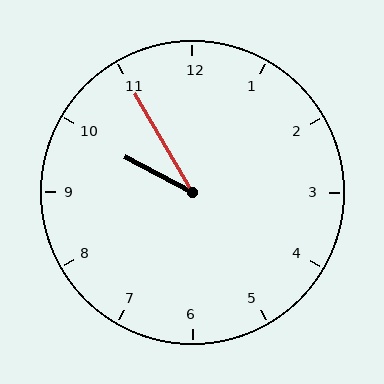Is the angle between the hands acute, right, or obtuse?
It is acute.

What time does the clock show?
9:55.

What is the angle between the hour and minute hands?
Approximately 32 degrees.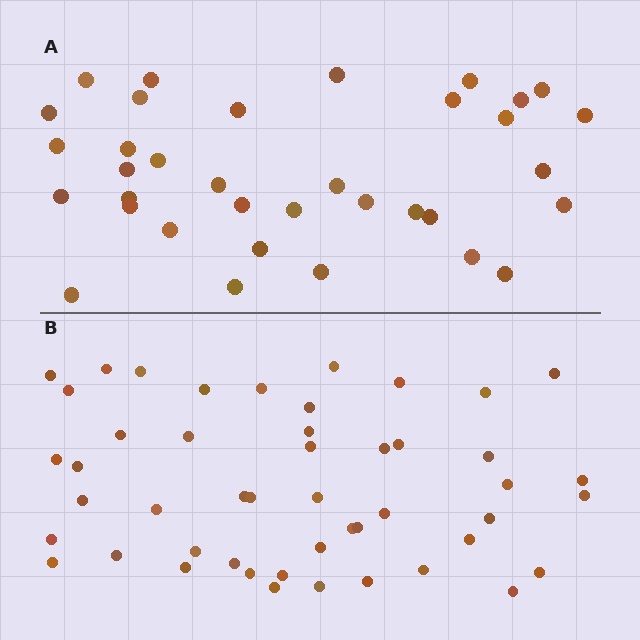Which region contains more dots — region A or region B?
Region B (the bottom region) has more dots.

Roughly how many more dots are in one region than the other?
Region B has approximately 15 more dots than region A.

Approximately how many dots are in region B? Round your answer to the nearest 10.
About 50 dots. (The exact count is 48, which rounds to 50.)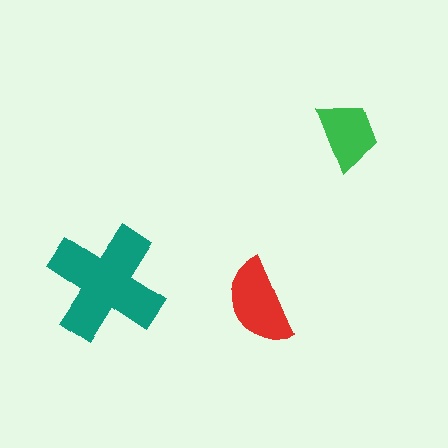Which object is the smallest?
The green trapezoid.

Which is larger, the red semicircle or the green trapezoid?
The red semicircle.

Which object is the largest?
The teal cross.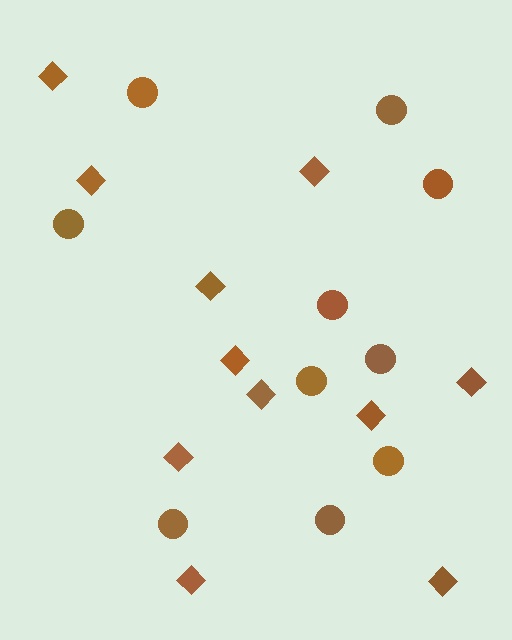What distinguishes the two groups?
There are 2 groups: one group of diamonds (11) and one group of circles (10).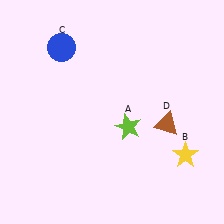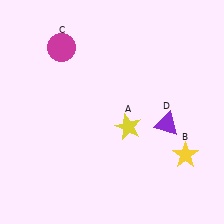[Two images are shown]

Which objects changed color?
A changed from lime to yellow. C changed from blue to magenta. D changed from brown to purple.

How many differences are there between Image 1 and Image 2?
There are 3 differences between the two images.